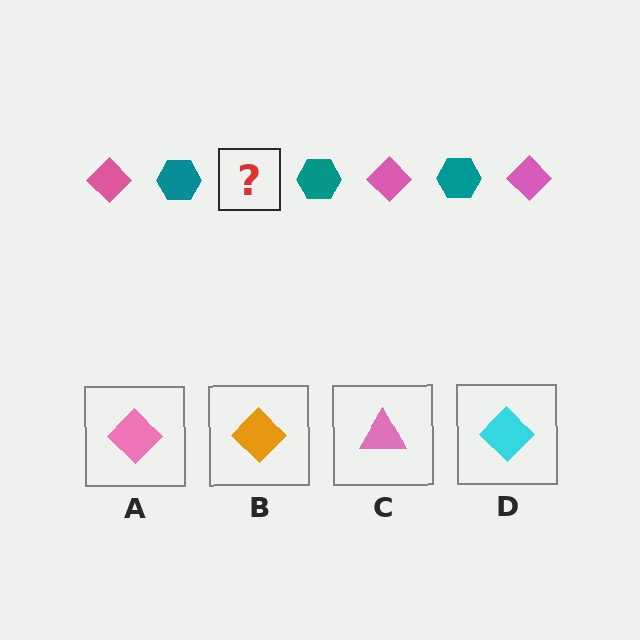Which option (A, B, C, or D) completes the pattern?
A.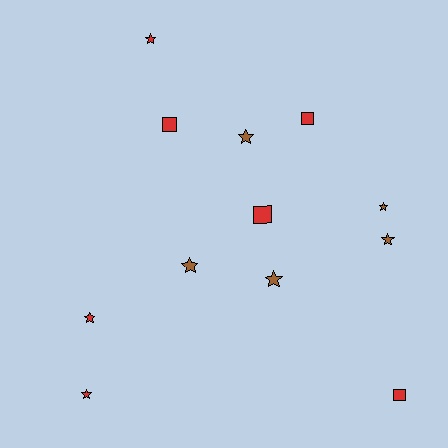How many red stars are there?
There are 3 red stars.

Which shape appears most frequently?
Star, with 8 objects.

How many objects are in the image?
There are 12 objects.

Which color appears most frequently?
Red, with 7 objects.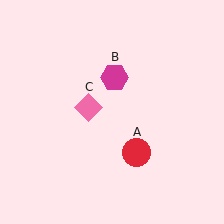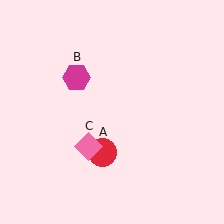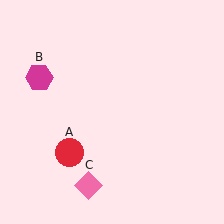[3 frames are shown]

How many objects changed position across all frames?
3 objects changed position: red circle (object A), magenta hexagon (object B), pink diamond (object C).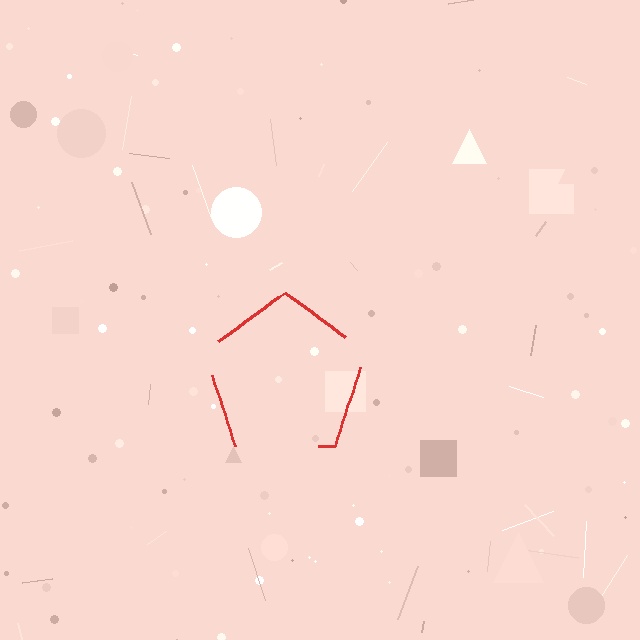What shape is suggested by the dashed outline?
The dashed outline suggests a pentagon.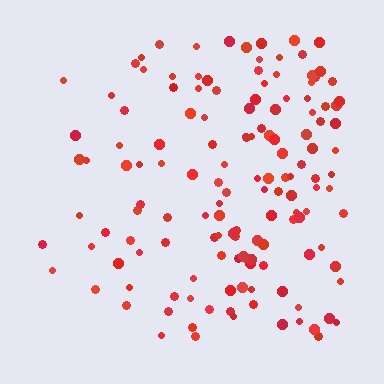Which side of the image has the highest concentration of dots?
The right.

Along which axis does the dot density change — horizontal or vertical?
Horizontal.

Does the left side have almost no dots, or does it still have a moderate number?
Still a moderate number, just noticeably fewer than the right.